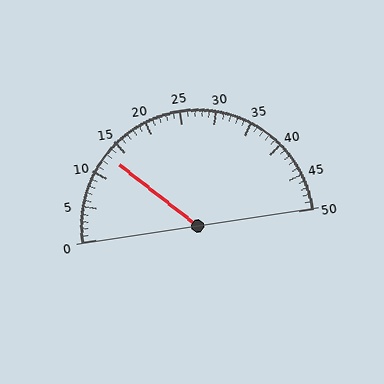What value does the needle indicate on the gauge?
The needle indicates approximately 13.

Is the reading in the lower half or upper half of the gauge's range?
The reading is in the lower half of the range (0 to 50).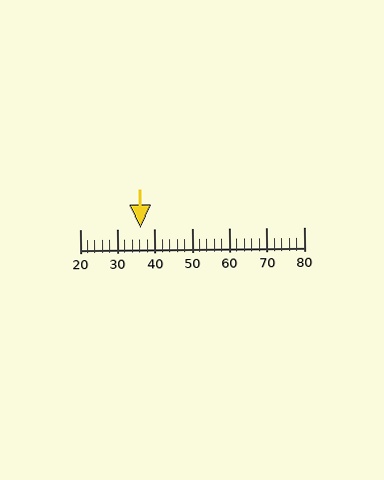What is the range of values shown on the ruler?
The ruler shows values from 20 to 80.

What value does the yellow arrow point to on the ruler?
The yellow arrow points to approximately 36.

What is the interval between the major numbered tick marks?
The major tick marks are spaced 10 units apart.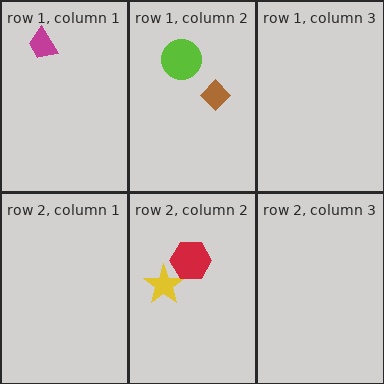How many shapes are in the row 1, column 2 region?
2.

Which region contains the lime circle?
The row 1, column 2 region.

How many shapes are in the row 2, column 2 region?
2.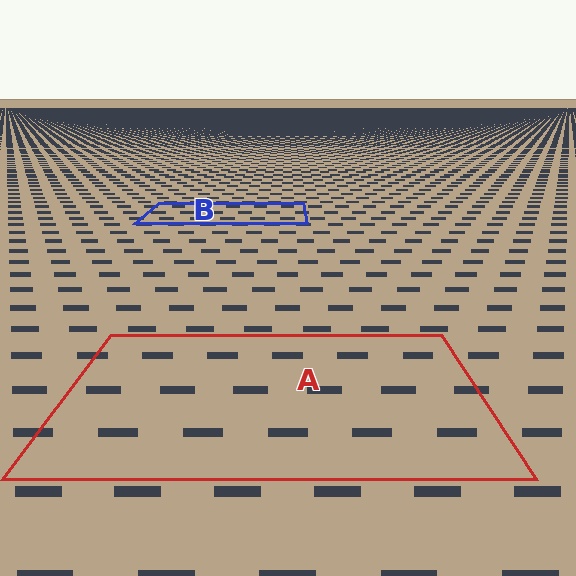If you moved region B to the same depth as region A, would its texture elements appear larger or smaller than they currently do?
They would appear larger. At a closer depth, the same texture elements are projected at a bigger on-screen size.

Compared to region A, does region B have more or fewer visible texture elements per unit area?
Region B has more texture elements per unit area — they are packed more densely because it is farther away.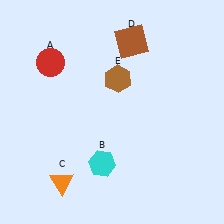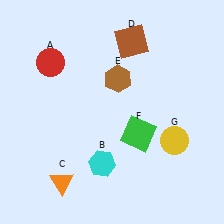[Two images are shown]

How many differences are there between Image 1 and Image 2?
There are 2 differences between the two images.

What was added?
A green square (F), a yellow circle (G) were added in Image 2.